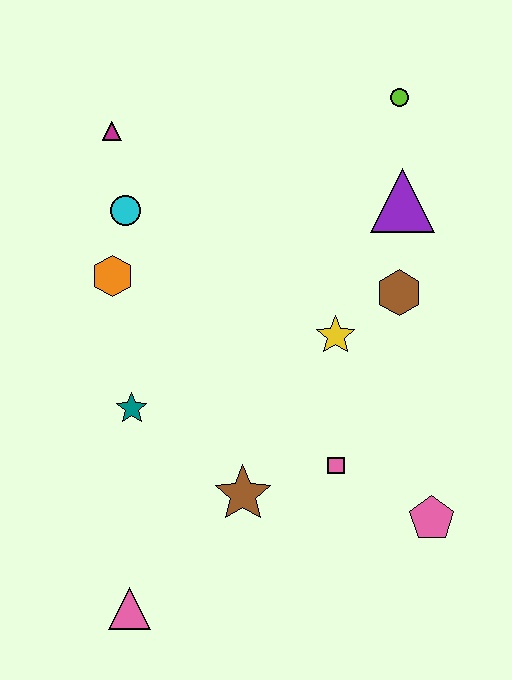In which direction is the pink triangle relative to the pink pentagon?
The pink triangle is to the left of the pink pentagon.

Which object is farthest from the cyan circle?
The pink pentagon is farthest from the cyan circle.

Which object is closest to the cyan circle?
The orange hexagon is closest to the cyan circle.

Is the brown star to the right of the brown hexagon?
No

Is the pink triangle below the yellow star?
Yes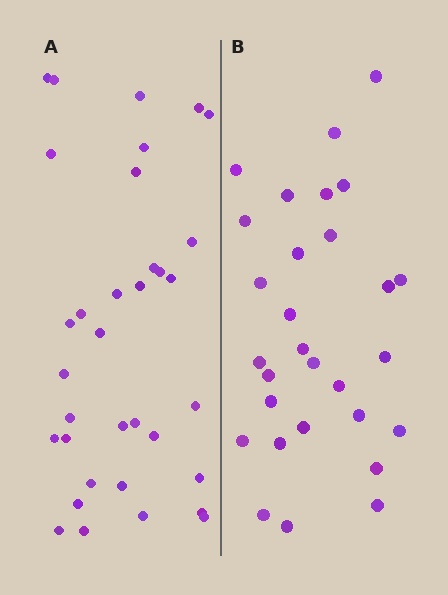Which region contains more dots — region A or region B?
Region A (the left region) has more dots.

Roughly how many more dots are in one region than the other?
Region A has about 5 more dots than region B.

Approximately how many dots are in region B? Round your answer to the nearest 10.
About 30 dots. (The exact count is 29, which rounds to 30.)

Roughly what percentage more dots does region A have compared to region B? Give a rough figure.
About 15% more.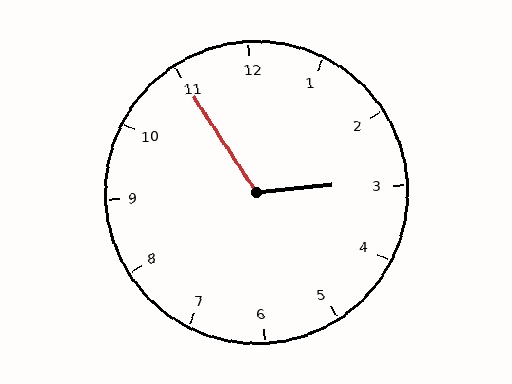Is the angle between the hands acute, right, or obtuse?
It is obtuse.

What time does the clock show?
2:55.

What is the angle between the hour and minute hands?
Approximately 118 degrees.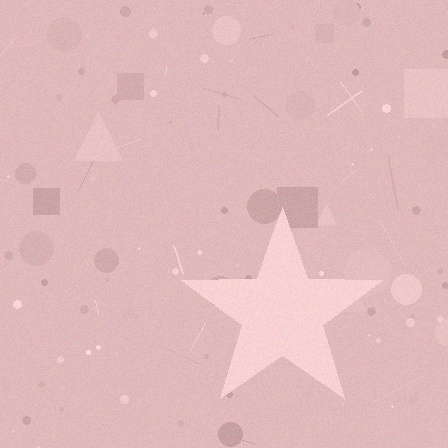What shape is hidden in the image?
A star is hidden in the image.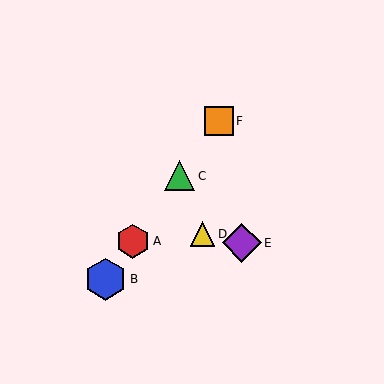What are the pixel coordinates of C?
Object C is at (180, 176).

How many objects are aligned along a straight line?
4 objects (A, B, C, F) are aligned along a straight line.